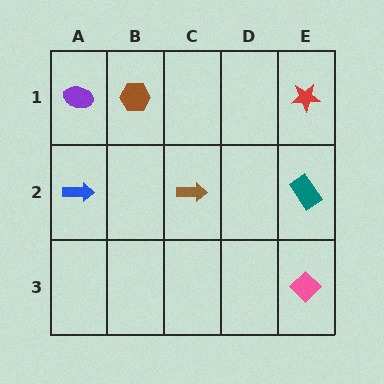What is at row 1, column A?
A purple ellipse.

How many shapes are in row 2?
3 shapes.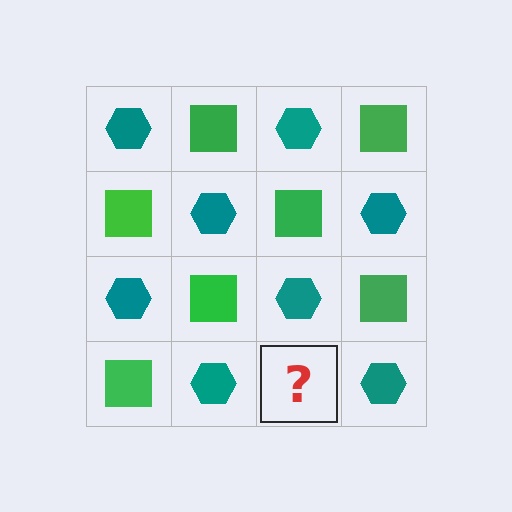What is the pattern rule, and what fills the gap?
The rule is that it alternates teal hexagon and green square in a checkerboard pattern. The gap should be filled with a green square.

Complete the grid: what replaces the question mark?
The question mark should be replaced with a green square.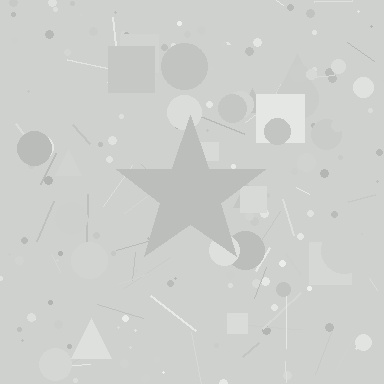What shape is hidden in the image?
A star is hidden in the image.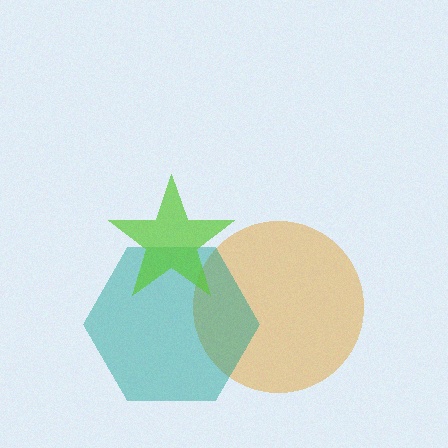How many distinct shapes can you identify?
There are 3 distinct shapes: an orange circle, a teal hexagon, a lime star.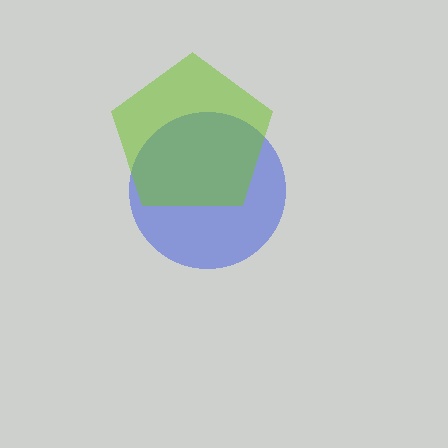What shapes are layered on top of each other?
The layered shapes are: a blue circle, a lime pentagon.